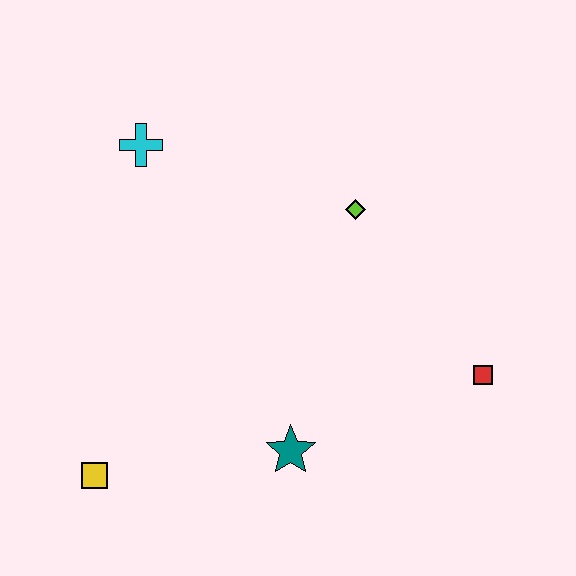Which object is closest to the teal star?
The yellow square is closest to the teal star.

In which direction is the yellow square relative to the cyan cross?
The yellow square is below the cyan cross.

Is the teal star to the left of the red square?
Yes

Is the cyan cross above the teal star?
Yes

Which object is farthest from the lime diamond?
The yellow square is farthest from the lime diamond.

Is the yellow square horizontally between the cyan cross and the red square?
No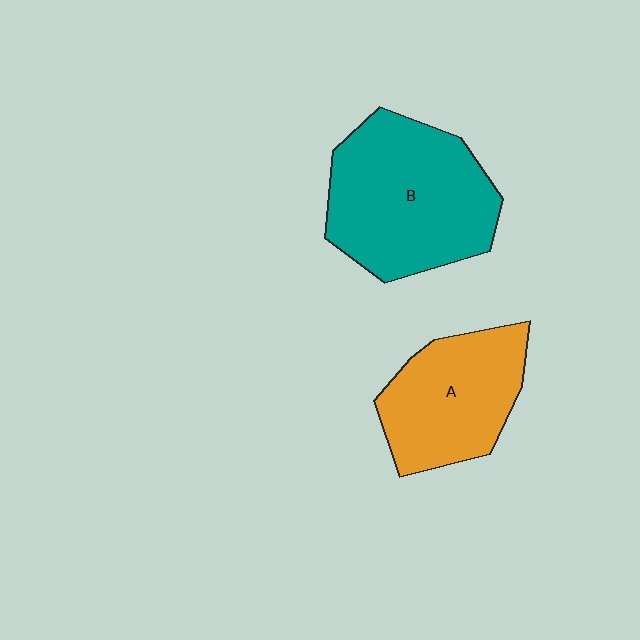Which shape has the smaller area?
Shape A (orange).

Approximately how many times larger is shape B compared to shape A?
Approximately 1.4 times.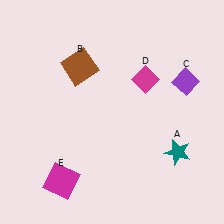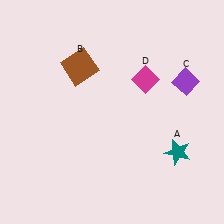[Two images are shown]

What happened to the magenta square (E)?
The magenta square (E) was removed in Image 2. It was in the bottom-left area of Image 1.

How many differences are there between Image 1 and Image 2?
There is 1 difference between the two images.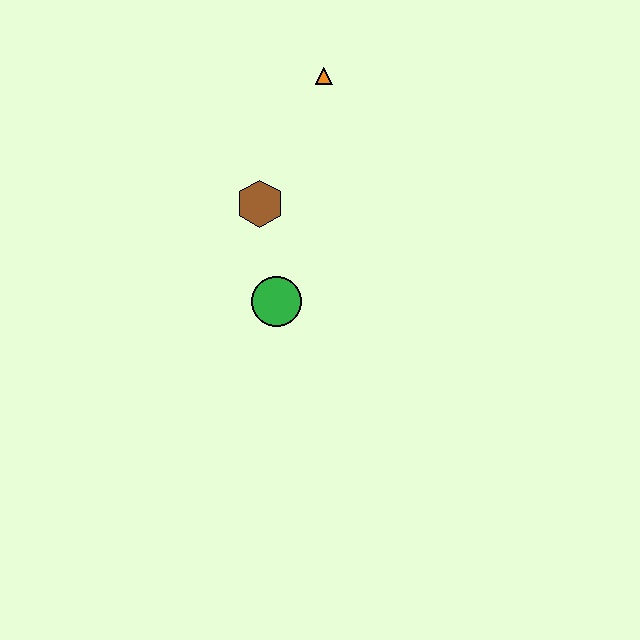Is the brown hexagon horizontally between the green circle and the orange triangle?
No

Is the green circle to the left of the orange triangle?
Yes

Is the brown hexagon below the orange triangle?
Yes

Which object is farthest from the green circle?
The orange triangle is farthest from the green circle.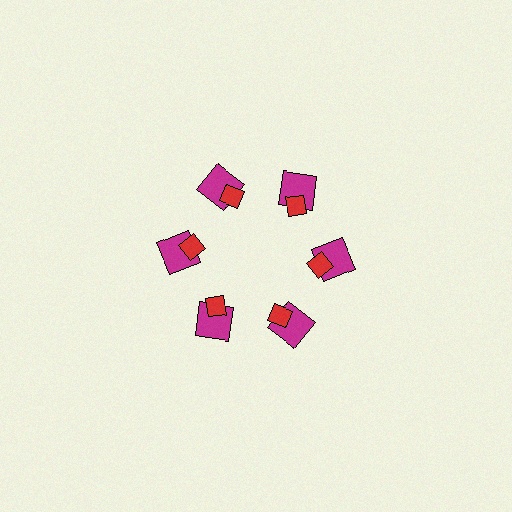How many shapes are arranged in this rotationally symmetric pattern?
There are 12 shapes, arranged in 6 groups of 2.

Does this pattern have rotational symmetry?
Yes, this pattern has 6-fold rotational symmetry. It looks the same after rotating 60 degrees around the center.